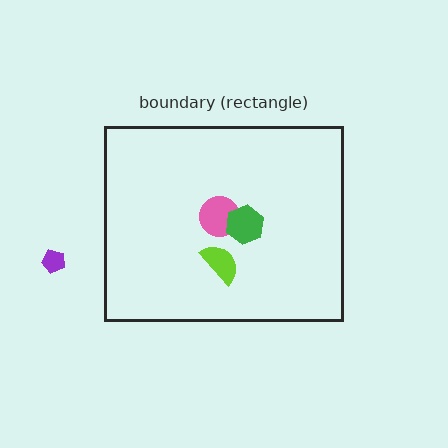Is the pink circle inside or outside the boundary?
Inside.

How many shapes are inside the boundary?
3 inside, 1 outside.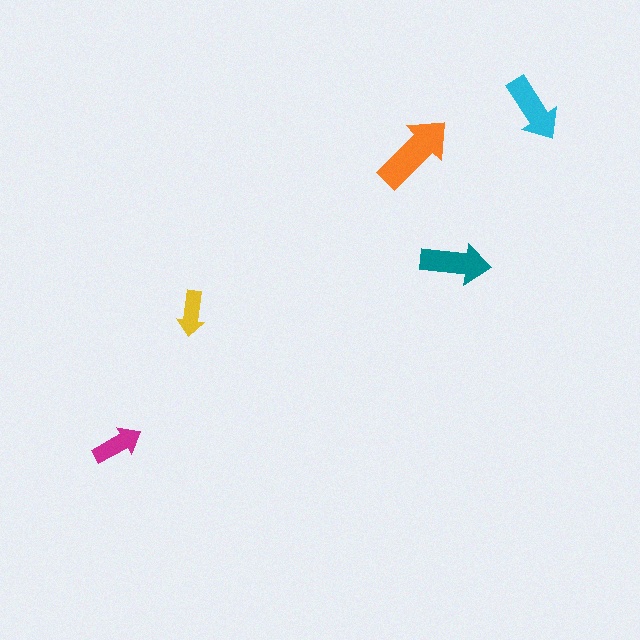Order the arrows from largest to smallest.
the orange one, the teal one, the cyan one, the magenta one, the yellow one.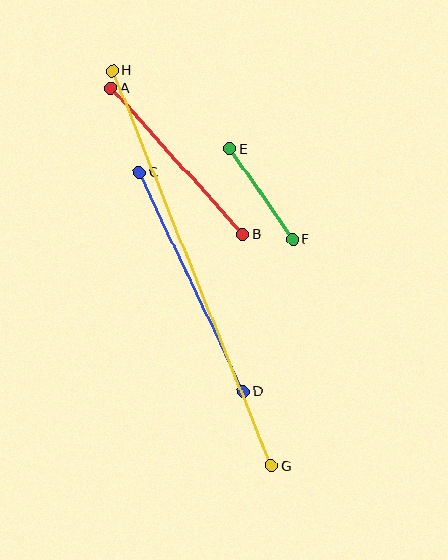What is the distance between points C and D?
The distance is approximately 242 pixels.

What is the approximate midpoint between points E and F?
The midpoint is at approximately (261, 194) pixels.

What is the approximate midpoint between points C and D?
The midpoint is at approximately (191, 282) pixels.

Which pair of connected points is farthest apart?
Points G and H are farthest apart.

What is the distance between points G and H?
The distance is approximately 426 pixels.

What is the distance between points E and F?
The distance is approximately 110 pixels.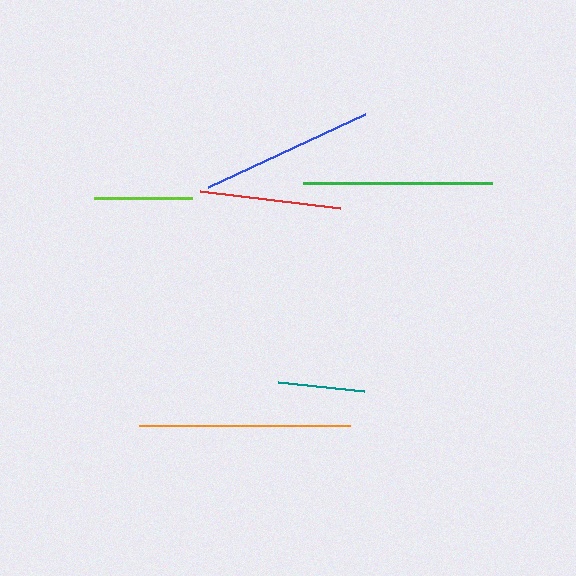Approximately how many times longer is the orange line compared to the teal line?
The orange line is approximately 2.5 times the length of the teal line.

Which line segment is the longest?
The orange line is the longest at approximately 211 pixels.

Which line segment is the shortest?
The teal line is the shortest at approximately 86 pixels.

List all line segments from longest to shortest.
From longest to shortest: orange, green, blue, red, lime, teal.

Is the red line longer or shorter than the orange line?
The orange line is longer than the red line.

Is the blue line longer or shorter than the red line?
The blue line is longer than the red line.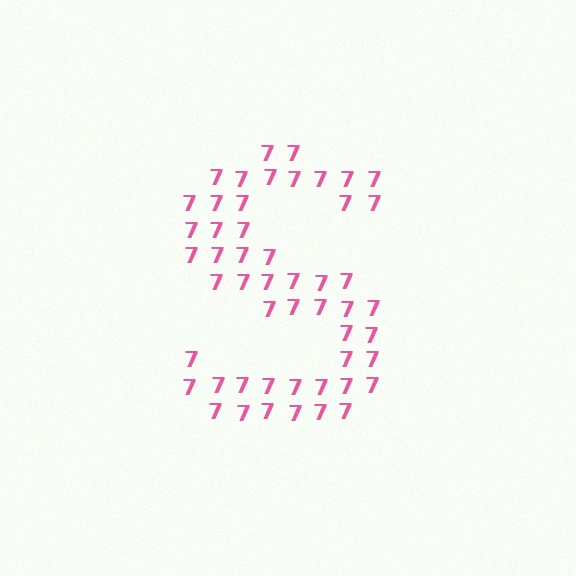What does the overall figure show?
The overall figure shows the letter S.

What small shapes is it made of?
It is made of small digit 7's.